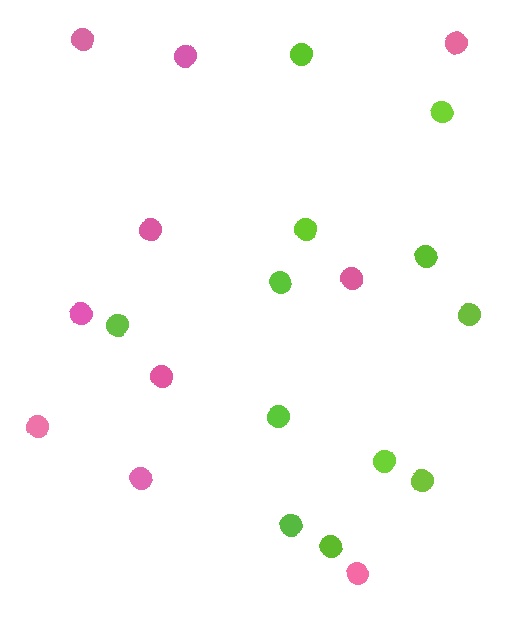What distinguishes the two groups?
There are 2 groups: one group of lime circles (12) and one group of pink circles (10).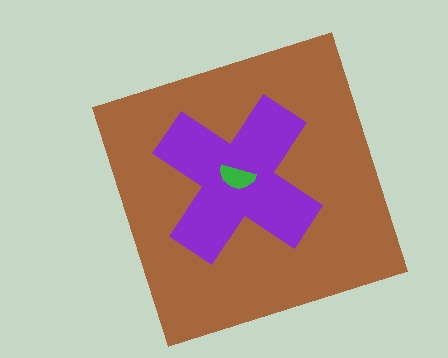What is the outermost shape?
The brown square.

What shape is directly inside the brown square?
The purple cross.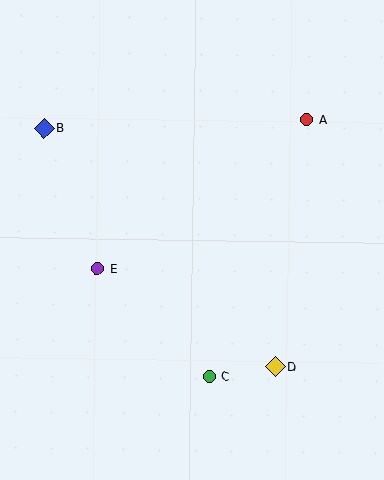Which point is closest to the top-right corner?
Point A is closest to the top-right corner.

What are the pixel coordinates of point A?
Point A is at (306, 120).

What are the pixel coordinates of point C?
Point C is at (209, 376).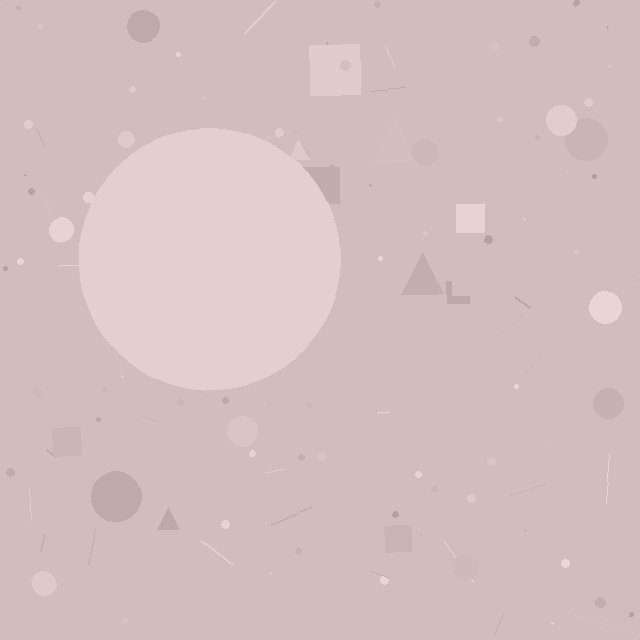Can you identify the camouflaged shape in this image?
The camouflaged shape is a circle.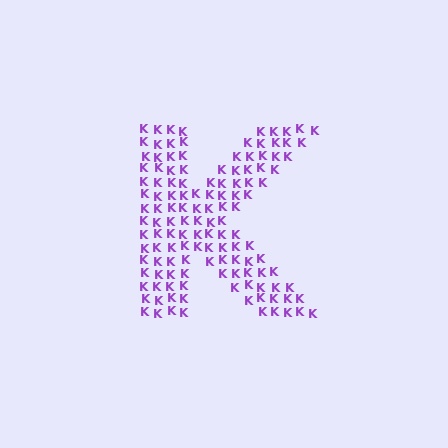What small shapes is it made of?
It is made of small letter K's.